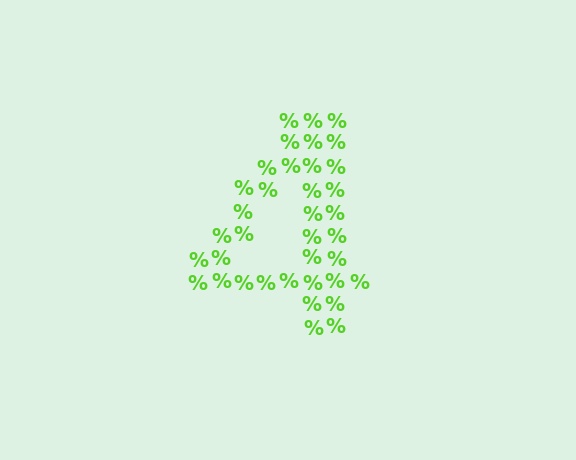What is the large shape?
The large shape is the digit 4.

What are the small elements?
The small elements are percent signs.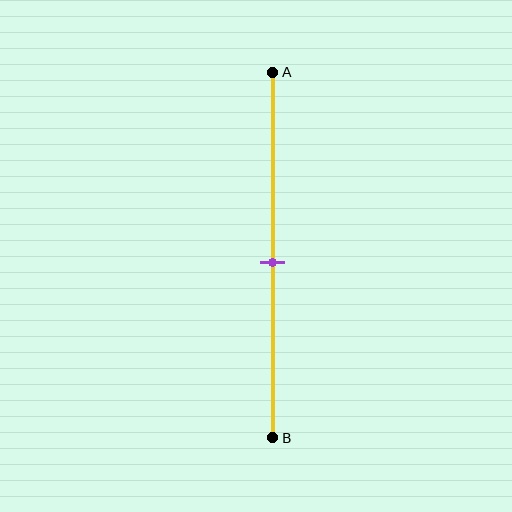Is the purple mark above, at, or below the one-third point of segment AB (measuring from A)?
The purple mark is below the one-third point of segment AB.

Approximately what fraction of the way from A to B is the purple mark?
The purple mark is approximately 50% of the way from A to B.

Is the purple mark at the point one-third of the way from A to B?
No, the mark is at about 50% from A, not at the 33% one-third point.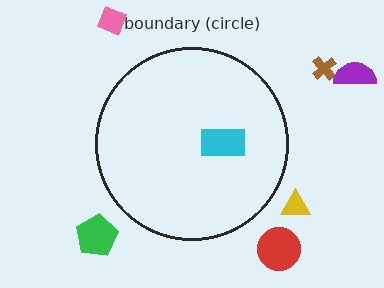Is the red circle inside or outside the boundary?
Outside.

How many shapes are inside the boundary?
1 inside, 6 outside.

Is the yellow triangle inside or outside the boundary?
Outside.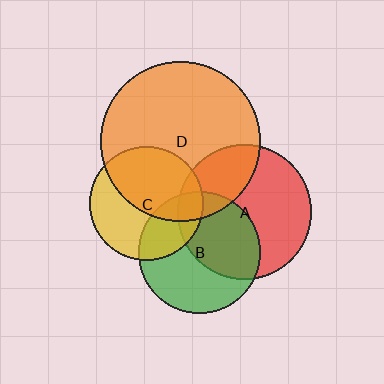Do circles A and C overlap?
Yes.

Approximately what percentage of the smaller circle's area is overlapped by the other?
Approximately 15%.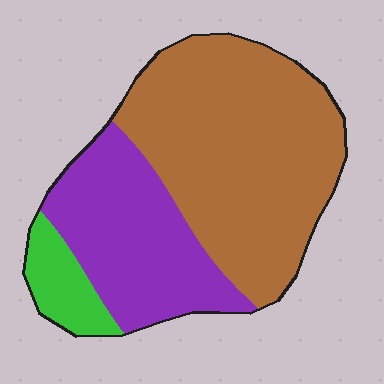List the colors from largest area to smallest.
From largest to smallest: brown, purple, green.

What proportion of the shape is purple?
Purple covers about 30% of the shape.